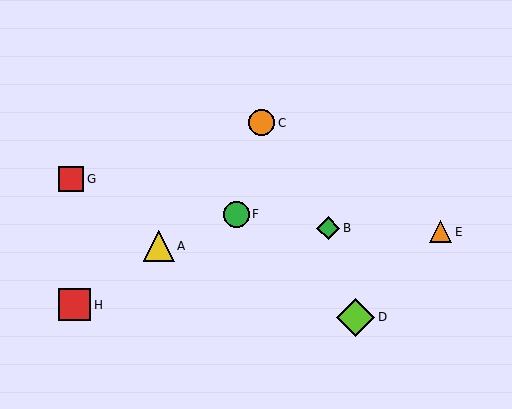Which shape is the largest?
The lime diamond (labeled D) is the largest.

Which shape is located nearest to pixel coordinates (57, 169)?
The red square (labeled G) at (71, 179) is nearest to that location.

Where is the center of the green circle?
The center of the green circle is at (236, 214).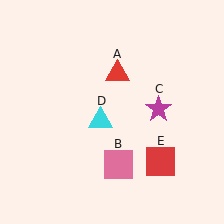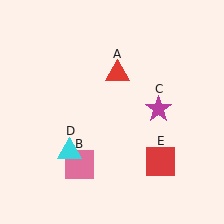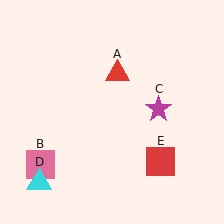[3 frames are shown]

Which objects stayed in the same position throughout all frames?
Red triangle (object A) and magenta star (object C) and red square (object E) remained stationary.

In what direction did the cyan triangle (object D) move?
The cyan triangle (object D) moved down and to the left.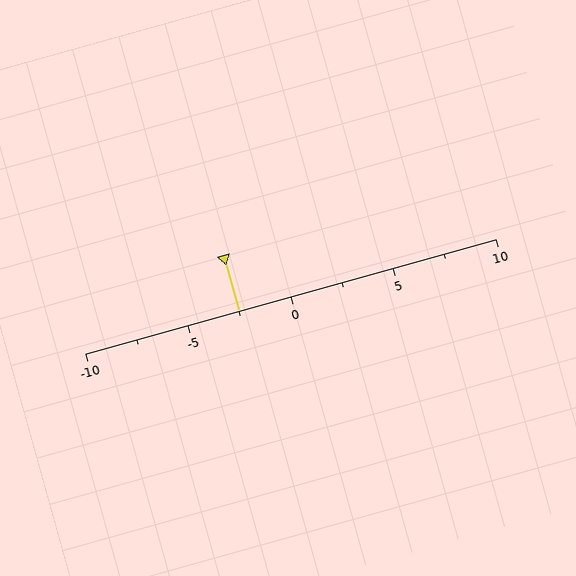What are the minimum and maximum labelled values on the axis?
The axis runs from -10 to 10.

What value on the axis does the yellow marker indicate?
The marker indicates approximately -2.5.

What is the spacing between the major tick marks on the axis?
The major ticks are spaced 5 apart.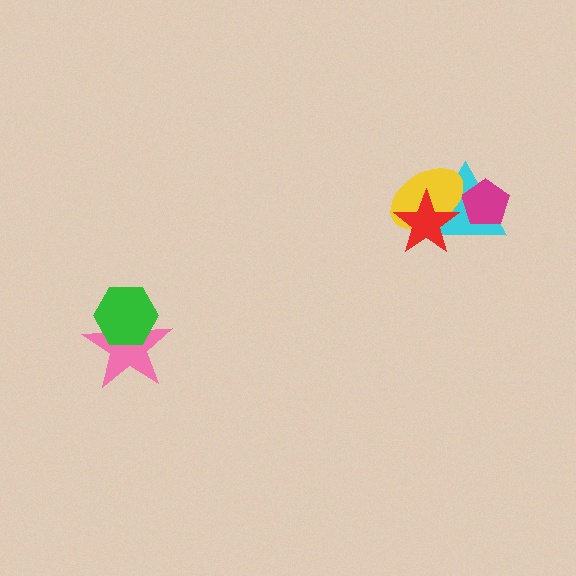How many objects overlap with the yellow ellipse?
2 objects overlap with the yellow ellipse.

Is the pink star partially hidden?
Yes, it is partially covered by another shape.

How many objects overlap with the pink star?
1 object overlaps with the pink star.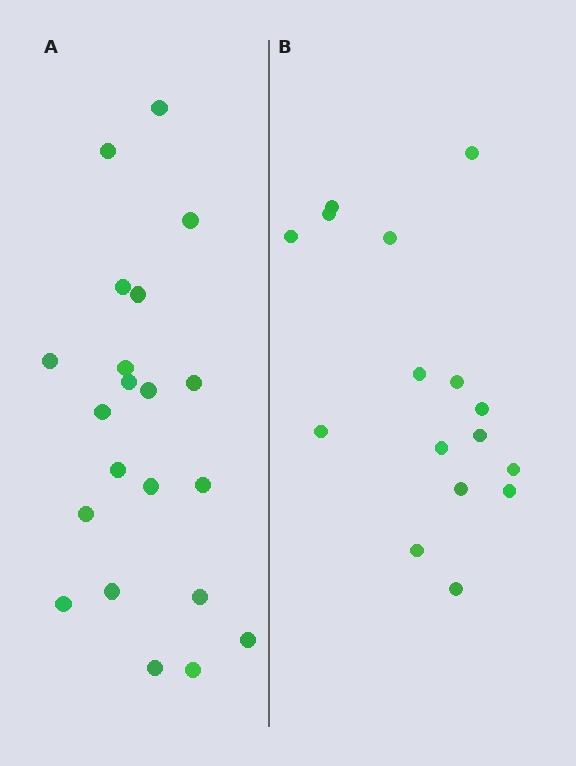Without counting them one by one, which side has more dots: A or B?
Region A (the left region) has more dots.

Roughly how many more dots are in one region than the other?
Region A has about 5 more dots than region B.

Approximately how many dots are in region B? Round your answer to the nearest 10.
About 20 dots. (The exact count is 16, which rounds to 20.)